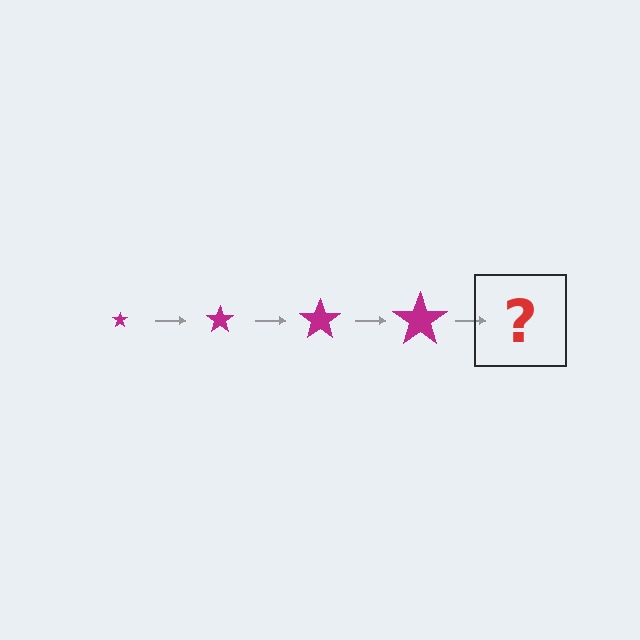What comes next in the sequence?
The next element should be a magenta star, larger than the previous one.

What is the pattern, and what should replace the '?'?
The pattern is that the star gets progressively larger each step. The '?' should be a magenta star, larger than the previous one.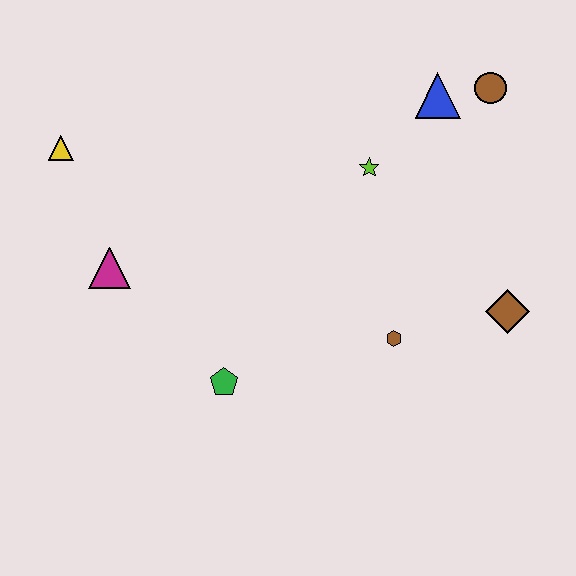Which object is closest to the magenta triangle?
The yellow triangle is closest to the magenta triangle.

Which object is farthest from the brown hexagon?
The yellow triangle is farthest from the brown hexagon.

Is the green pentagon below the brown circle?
Yes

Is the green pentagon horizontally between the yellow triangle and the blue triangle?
Yes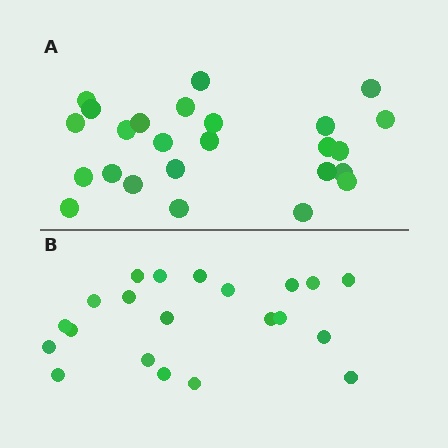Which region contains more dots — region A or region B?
Region A (the top region) has more dots.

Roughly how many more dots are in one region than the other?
Region A has about 4 more dots than region B.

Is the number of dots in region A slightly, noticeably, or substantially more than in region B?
Region A has only slightly more — the two regions are fairly close. The ratio is roughly 1.2 to 1.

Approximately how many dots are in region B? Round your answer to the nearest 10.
About 20 dots. (The exact count is 21, which rounds to 20.)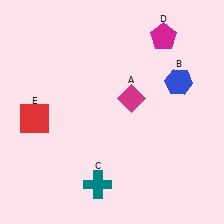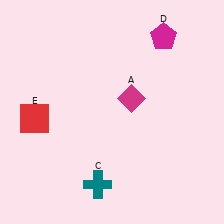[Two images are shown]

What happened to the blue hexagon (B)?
The blue hexagon (B) was removed in Image 2. It was in the top-right area of Image 1.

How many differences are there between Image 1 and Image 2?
There is 1 difference between the two images.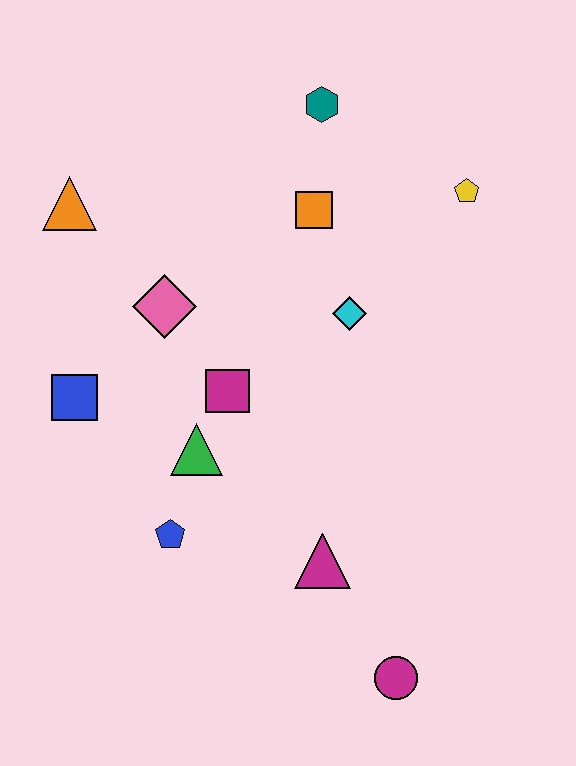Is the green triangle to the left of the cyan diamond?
Yes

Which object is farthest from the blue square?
The yellow pentagon is farthest from the blue square.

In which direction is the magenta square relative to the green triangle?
The magenta square is above the green triangle.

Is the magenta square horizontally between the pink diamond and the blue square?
No